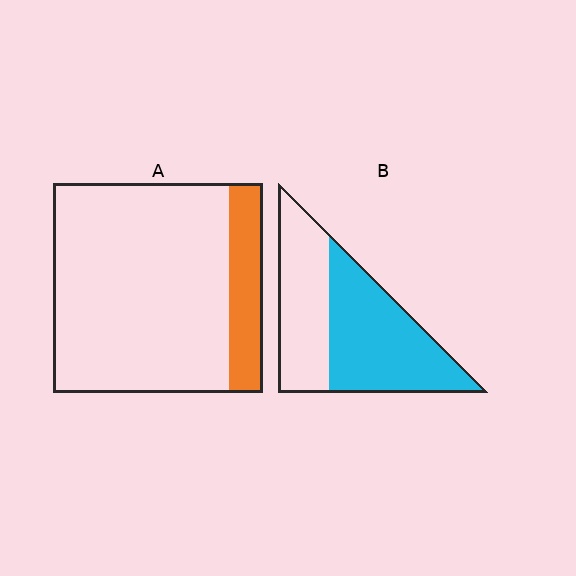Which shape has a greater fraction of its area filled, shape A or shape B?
Shape B.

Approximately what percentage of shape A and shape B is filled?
A is approximately 15% and B is approximately 55%.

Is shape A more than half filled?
No.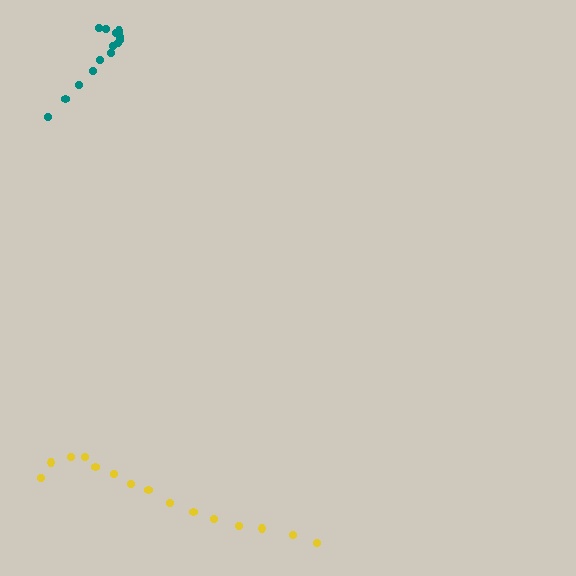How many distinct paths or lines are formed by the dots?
There are 2 distinct paths.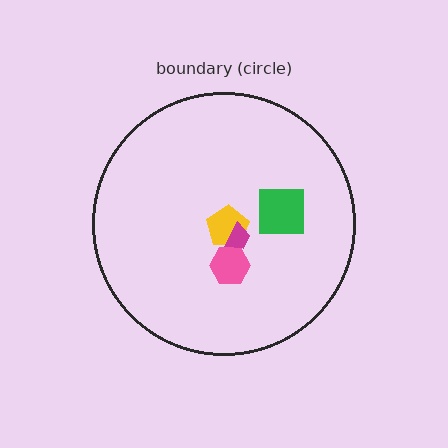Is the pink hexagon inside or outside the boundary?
Inside.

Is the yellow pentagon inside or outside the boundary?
Inside.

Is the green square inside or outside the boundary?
Inside.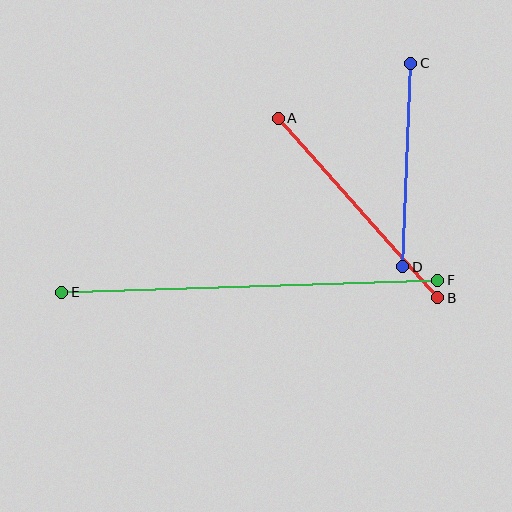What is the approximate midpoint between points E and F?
The midpoint is at approximately (250, 286) pixels.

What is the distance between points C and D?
The distance is approximately 204 pixels.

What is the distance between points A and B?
The distance is approximately 240 pixels.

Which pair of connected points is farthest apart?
Points E and F are farthest apart.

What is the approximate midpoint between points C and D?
The midpoint is at approximately (407, 165) pixels.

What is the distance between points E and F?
The distance is approximately 376 pixels.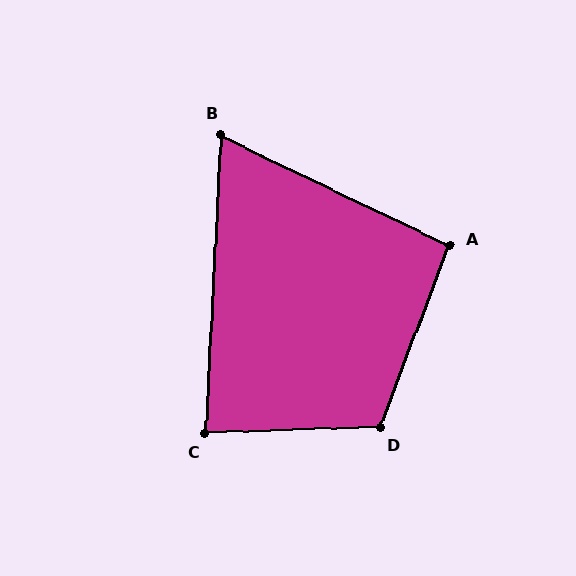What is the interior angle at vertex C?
Approximately 85 degrees (approximately right).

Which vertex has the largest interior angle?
D, at approximately 113 degrees.